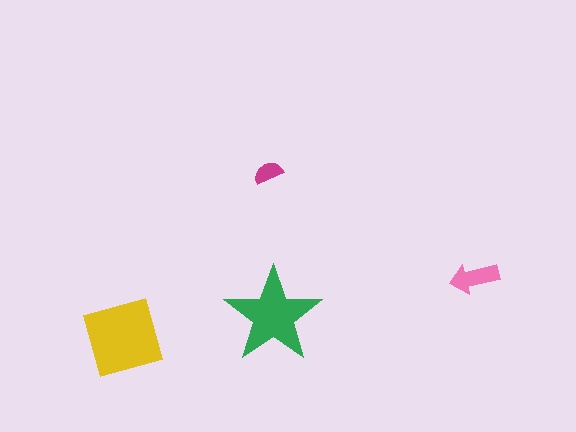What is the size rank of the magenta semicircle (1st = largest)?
4th.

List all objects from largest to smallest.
The yellow square, the green star, the pink arrow, the magenta semicircle.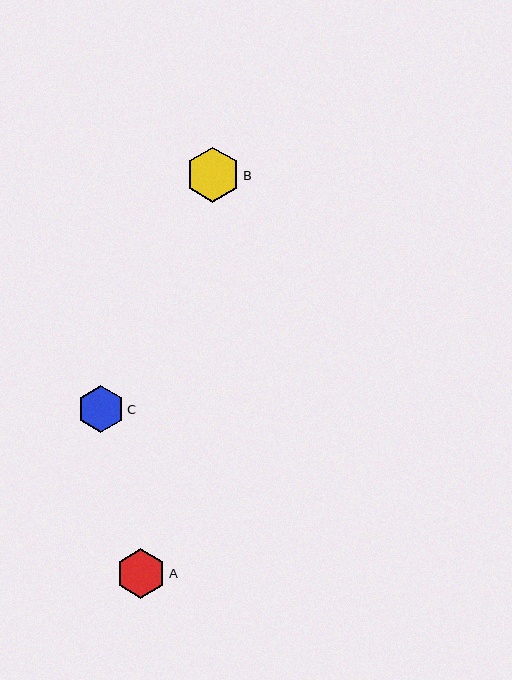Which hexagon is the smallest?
Hexagon C is the smallest with a size of approximately 47 pixels.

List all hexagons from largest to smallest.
From largest to smallest: B, A, C.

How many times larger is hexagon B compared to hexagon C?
Hexagon B is approximately 1.2 times the size of hexagon C.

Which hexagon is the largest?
Hexagon B is the largest with a size of approximately 55 pixels.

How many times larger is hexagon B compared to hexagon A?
Hexagon B is approximately 1.1 times the size of hexagon A.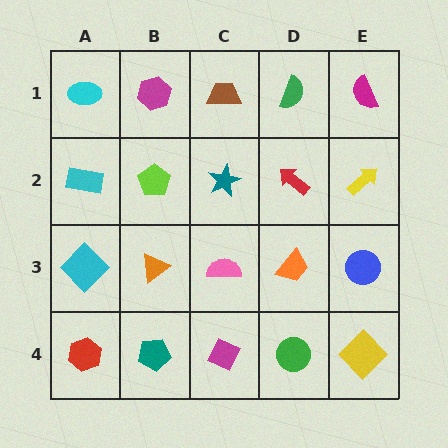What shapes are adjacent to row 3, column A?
A cyan rectangle (row 2, column A), a red hexagon (row 4, column A), an orange triangle (row 3, column B).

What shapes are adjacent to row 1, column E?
A yellow arrow (row 2, column E), a green semicircle (row 1, column D).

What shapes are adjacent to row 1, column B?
A lime pentagon (row 2, column B), a cyan ellipse (row 1, column A), a brown trapezoid (row 1, column C).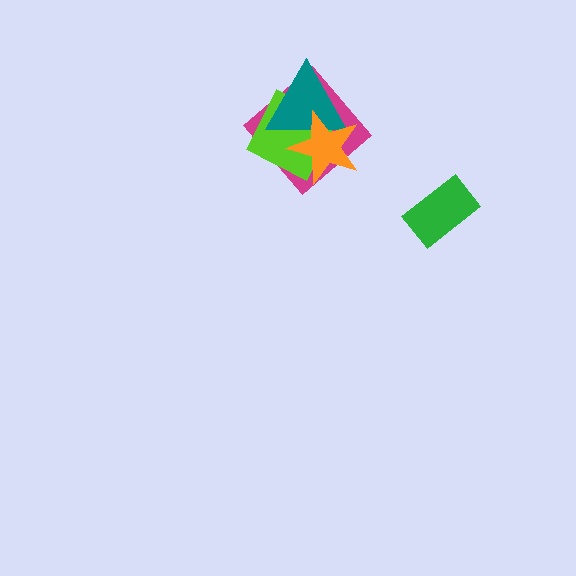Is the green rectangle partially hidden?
No, no other shape covers it.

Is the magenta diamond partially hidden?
Yes, it is partially covered by another shape.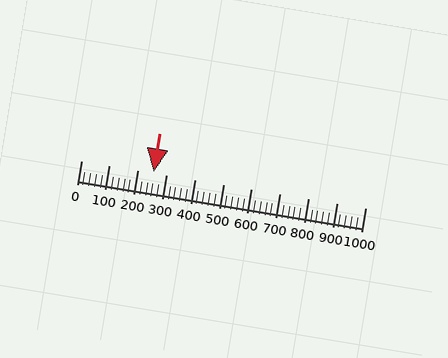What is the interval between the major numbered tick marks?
The major tick marks are spaced 100 units apart.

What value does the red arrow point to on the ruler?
The red arrow points to approximately 255.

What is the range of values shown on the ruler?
The ruler shows values from 0 to 1000.